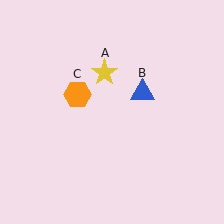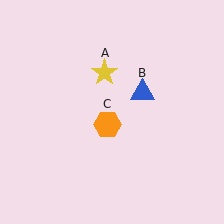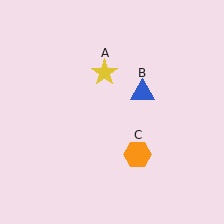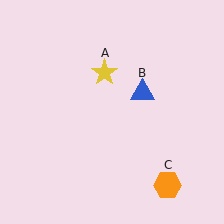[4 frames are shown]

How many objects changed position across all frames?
1 object changed position: orange hexagon (object C).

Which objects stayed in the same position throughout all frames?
Yellow star (object A) and blue triangle (object B) remained stationary.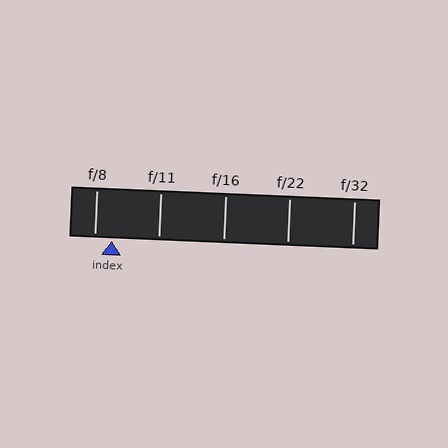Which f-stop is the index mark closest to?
The index mark is closest to f/8.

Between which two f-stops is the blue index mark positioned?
The index mark is between f/8 and f/11.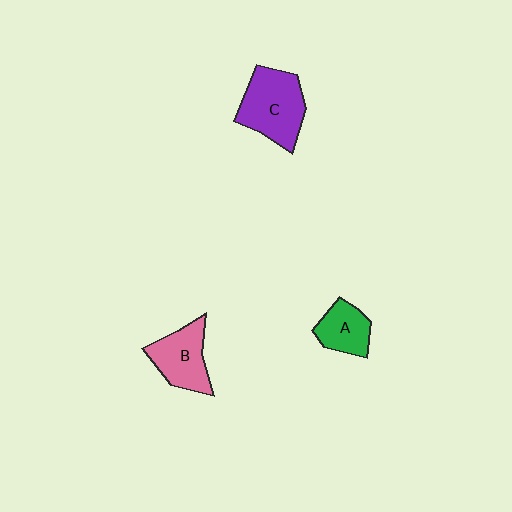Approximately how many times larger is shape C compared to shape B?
Approximately 1.3 times.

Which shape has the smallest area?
Shape A (green).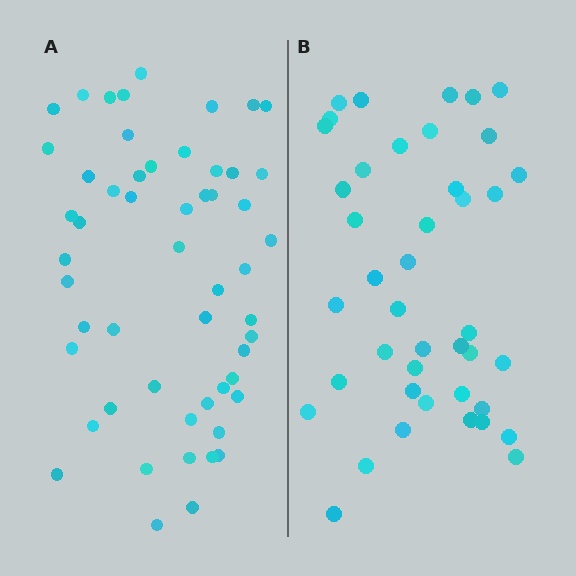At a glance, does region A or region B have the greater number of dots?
Region A (the left region) has more dots.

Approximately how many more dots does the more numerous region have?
Region A has roughly 12 or so more dots than region B.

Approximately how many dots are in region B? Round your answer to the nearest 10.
About 40 dots. (The exact count is 42, which rounds to 40.)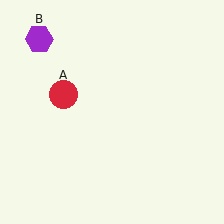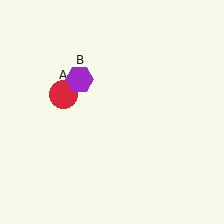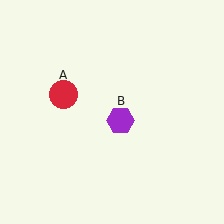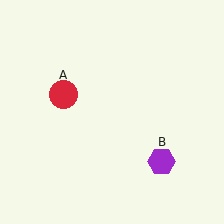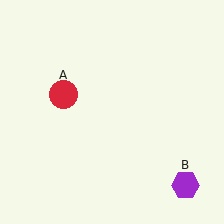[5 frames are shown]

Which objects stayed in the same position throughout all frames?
Red circle (object A) remained stationary.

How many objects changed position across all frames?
1 object changed position: purple hexagon (object B).